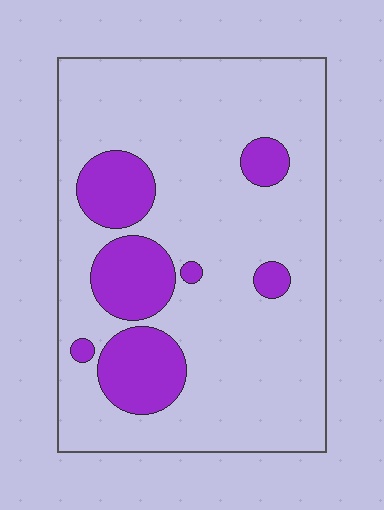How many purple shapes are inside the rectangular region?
7.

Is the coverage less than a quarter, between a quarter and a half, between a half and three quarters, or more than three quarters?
Less than a quarter.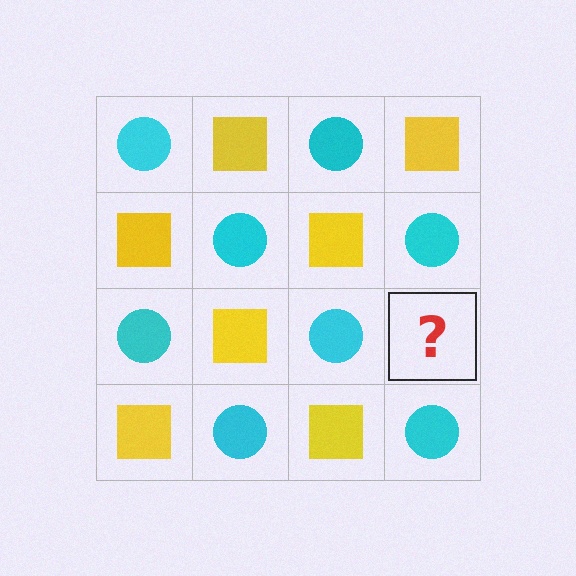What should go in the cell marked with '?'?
The missing cell should contain a yellow square.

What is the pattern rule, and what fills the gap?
The rule is that it alternates cyan circle and yellow square in a checkerboard pattern. The gap should be filled with a yellow square.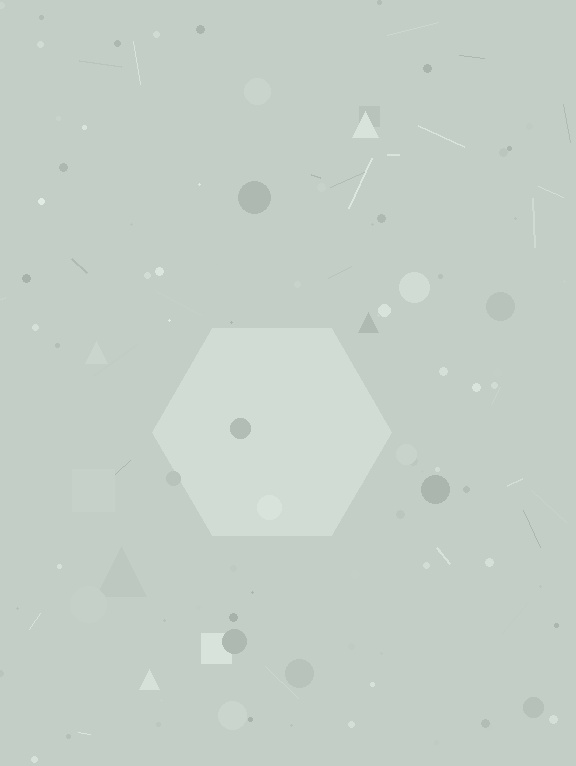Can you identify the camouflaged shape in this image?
The camouflaged shape is a hexagon.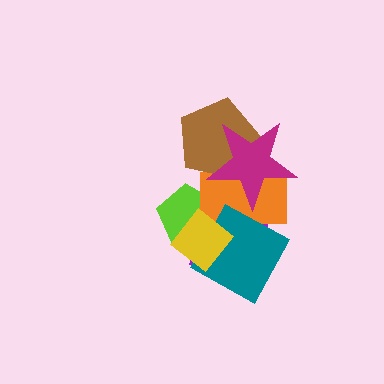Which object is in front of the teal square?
The yellow diamond is in front of the teal square.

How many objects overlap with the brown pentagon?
3 objects overlap with the brown pentagon.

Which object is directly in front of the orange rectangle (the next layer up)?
The teal square is directly in front of the orange rectangle.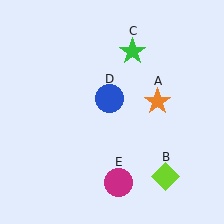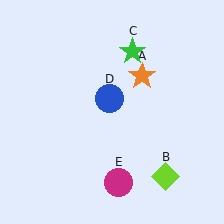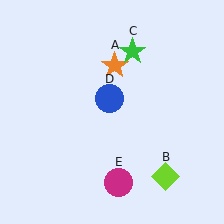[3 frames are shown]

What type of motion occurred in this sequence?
The orange star (object A) rotated counterclockwise around the center of the scene.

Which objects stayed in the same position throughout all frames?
Lime diamond (object B) and green star (object C) and blue circle (object D) and magenta circle (object E) remained stationary.